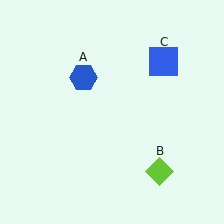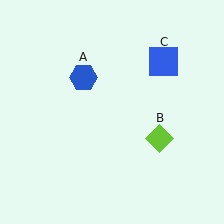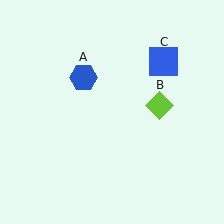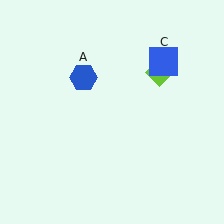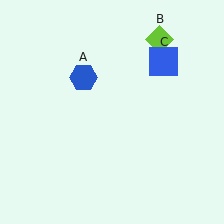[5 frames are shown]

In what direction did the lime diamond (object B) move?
The lime diamond (object B) moved up.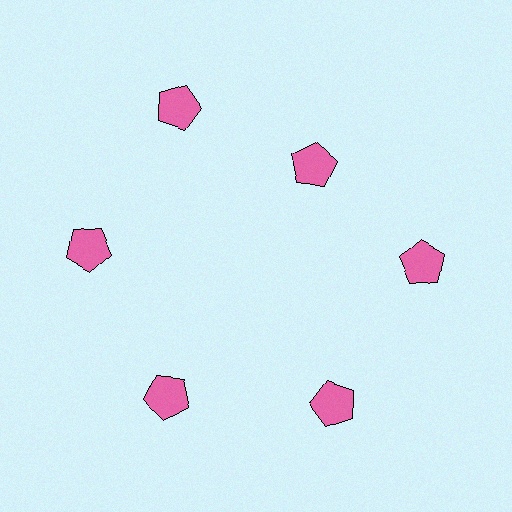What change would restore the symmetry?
The symmetry would be restored by moving it outward, back onto the ring so that all 6 pentagons sit at equal angles and equal distance from the center.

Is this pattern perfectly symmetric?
No. The 6 pink pentagons are arranged in a ring, but one element near the 1 o'clock position is pulled inward toward the center, breaking the 6-fold rotational symmetry.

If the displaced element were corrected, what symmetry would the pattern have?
It would have 6-fold rotational symmetry — the pattern would map onto itself every 60 degrees.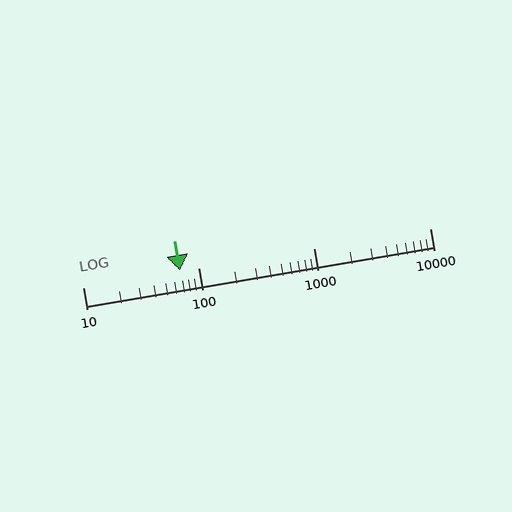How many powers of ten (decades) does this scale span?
The scale spans 3 decades, from 10 to 10000.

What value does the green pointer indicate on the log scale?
The pointer indicates approximately 69.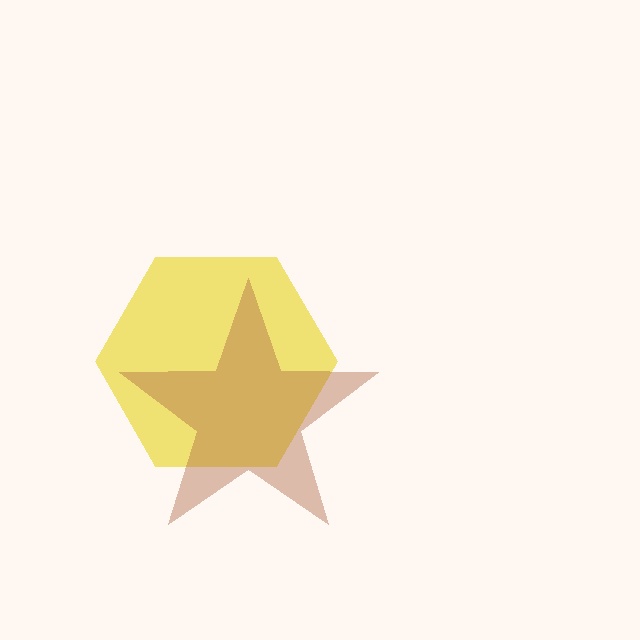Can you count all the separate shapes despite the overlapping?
Yes, there are 2 separate shapes.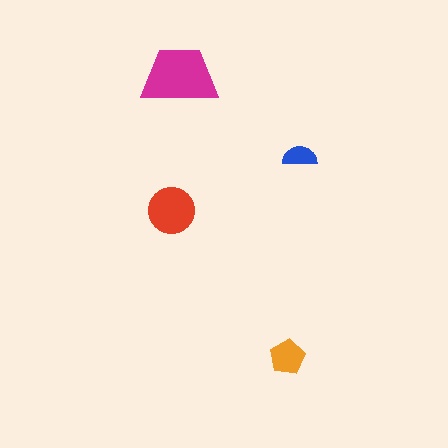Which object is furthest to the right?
The blue semicircle is rightmost.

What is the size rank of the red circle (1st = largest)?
2nd.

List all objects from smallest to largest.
The blue semicircle, the orange pentagon, the red circle, the magenta trapezoid.